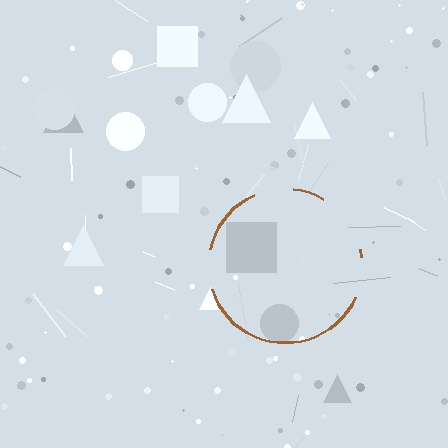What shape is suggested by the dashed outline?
The dashed outline suggests a circle.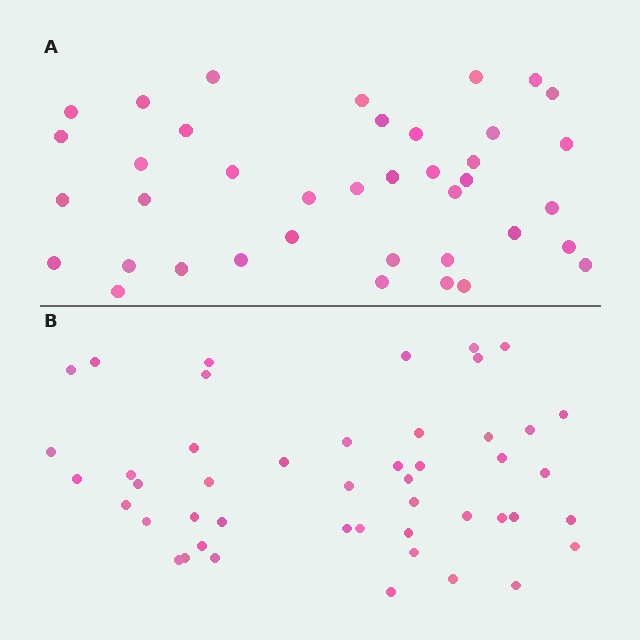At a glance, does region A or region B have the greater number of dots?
Region B (the bottom region) has more dots.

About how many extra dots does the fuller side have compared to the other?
Region B has roughly 8 or so more dots than region A.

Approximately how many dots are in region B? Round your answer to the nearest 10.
About 50 dots. (The exact count is 47, which rounds to 50.)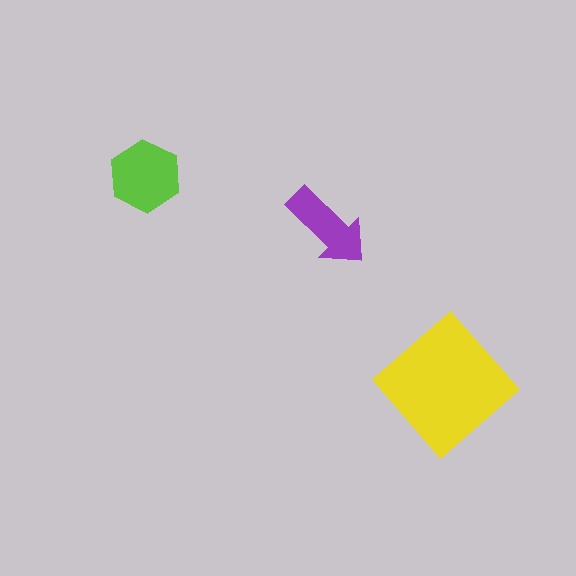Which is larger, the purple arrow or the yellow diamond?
The yellow diamond.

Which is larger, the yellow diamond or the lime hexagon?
The yellow diamond.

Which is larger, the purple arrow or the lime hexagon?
The lime hexagon.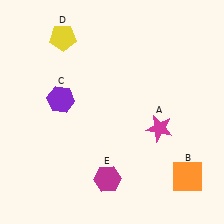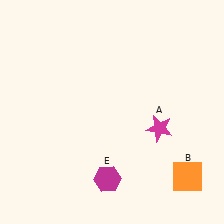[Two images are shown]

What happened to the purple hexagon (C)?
The purple hexagon (C) was removed in Image 2. It was in the top-left area of Image 1.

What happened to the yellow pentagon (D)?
The yellow pentagon (D) was removed in Image 2. It was in the top-left area of Image 1.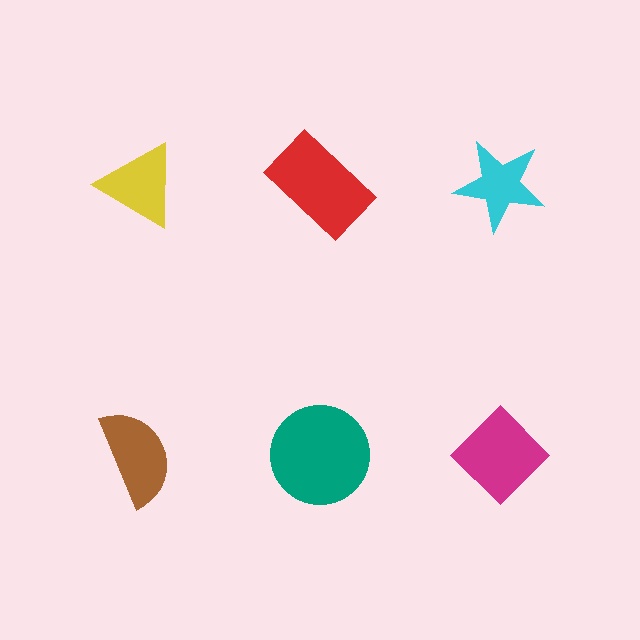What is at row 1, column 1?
A yellow triangle.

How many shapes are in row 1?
3 shapes.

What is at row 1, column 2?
A red rectangle.